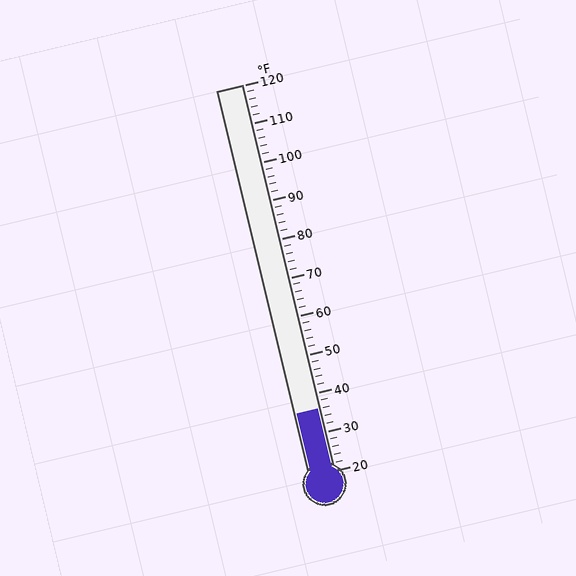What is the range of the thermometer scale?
The thermometer scale ranges from 20°F to 120°F.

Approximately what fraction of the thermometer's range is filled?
The thermometer is filled to approximately 15% of its range.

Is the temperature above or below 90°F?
The temperature is below 90°F.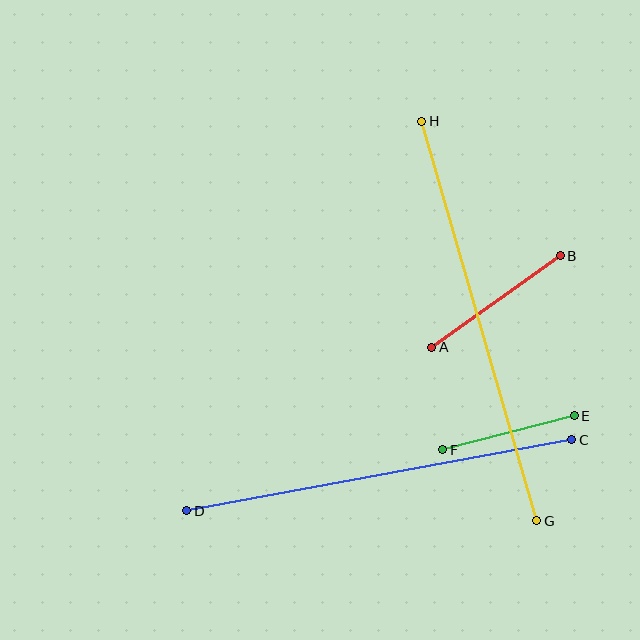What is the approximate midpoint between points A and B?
The midpoint is at approximately (496, 302) pixels.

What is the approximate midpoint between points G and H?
The midpoint is at approximately (479, 321) pixels.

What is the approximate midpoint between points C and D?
The midpoint is at approximately (379, 475) pixels.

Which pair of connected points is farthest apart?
Points G and H are farthest apart.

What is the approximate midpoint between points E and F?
The midpoint is at approximately (509, 433) pixels.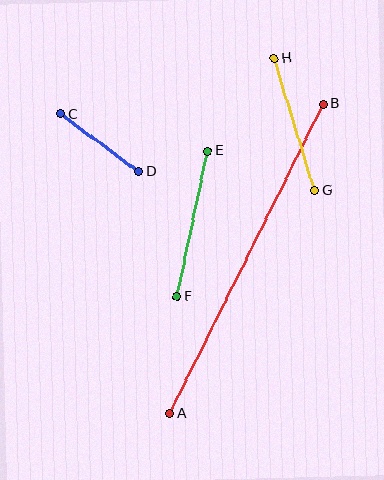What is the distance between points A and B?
The distance is approximately 345 pixels.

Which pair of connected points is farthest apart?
Points A and B are farthest apart.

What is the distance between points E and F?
The distance is approximately 149 pixels.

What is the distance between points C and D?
The distance is approximately 97 pixels.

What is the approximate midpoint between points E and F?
The midpoint is at approximately (192, 224) pixels.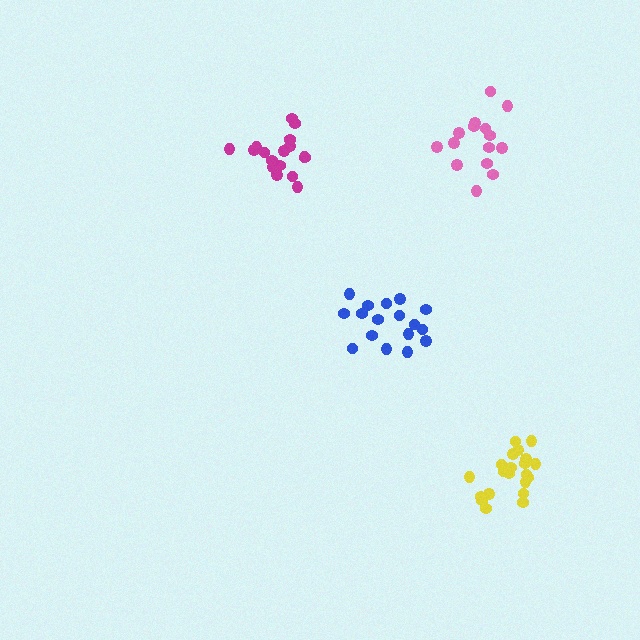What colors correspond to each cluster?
The clusters are colored: blue, yellow, magenta, pink.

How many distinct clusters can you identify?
There are 4 distinct clusters.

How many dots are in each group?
Group 1: 17 dots, Group 2: 21 dots, Group 3: 17 dots, Group 4: 15 dots (70 total).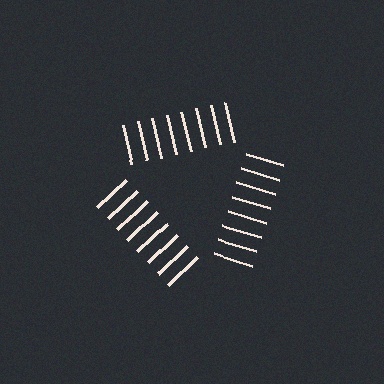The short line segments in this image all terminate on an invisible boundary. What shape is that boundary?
An illusory triangle — the line segments terminate on its edges but no continuous stroke is drawn.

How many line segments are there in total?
24 — 8 along each of the 3 edges.